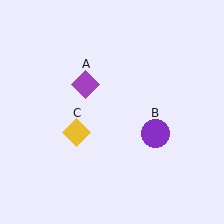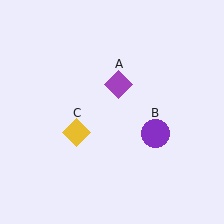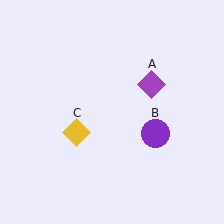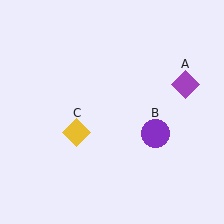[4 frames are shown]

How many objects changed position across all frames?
1 object changed position: purple diamond (object A).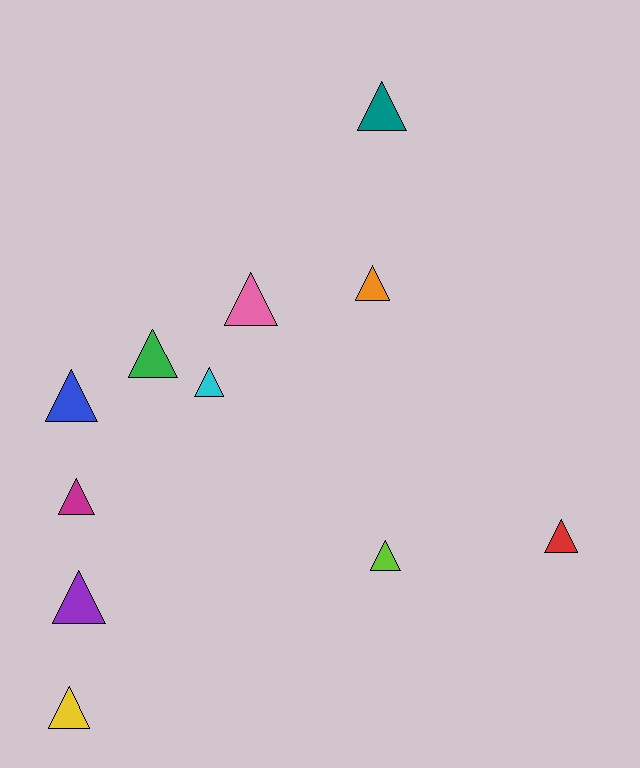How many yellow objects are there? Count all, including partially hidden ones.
There is 1 yellow object.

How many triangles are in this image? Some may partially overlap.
There are 11 triangles.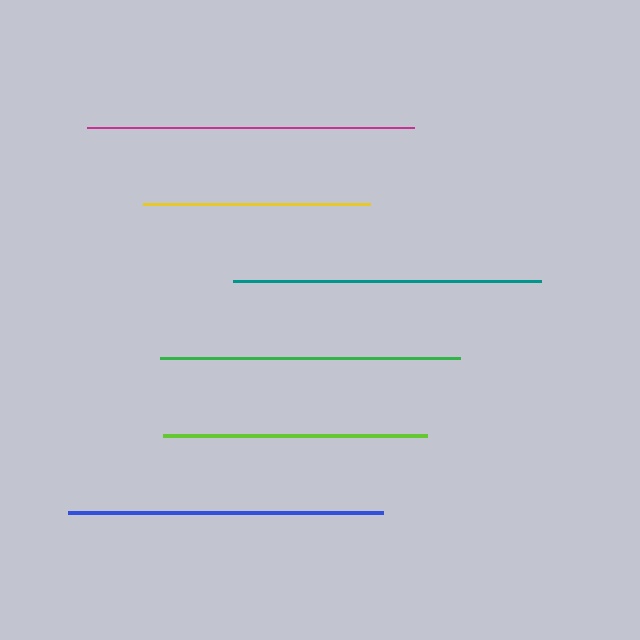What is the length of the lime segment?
The lime segment is approximately 264 pixels long.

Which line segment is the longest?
The magenta line is the longest at approximately 327 pixels.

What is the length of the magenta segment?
The magenta segment is approximately 327 pixels long.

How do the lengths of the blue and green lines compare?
The blue and green lines are approximately the same length.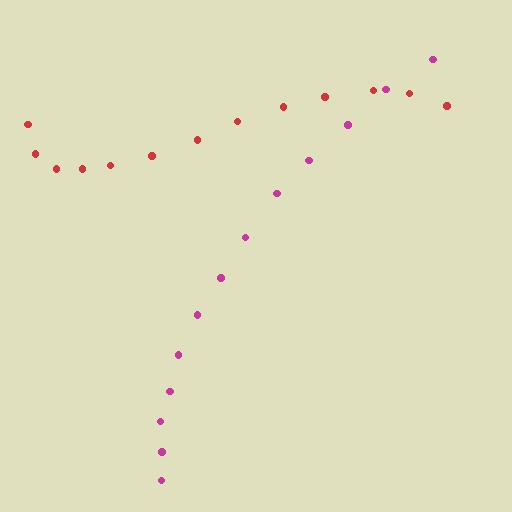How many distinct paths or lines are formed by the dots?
There are 2 distinct paths.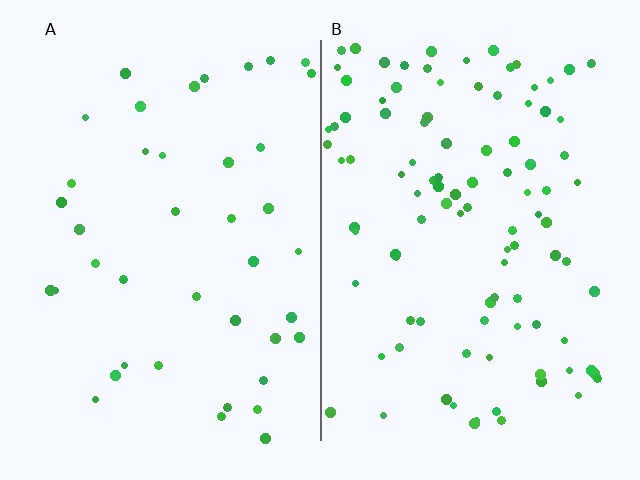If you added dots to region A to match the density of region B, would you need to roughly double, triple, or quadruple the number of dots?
Approximately triple.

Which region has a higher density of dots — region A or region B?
B (the right).